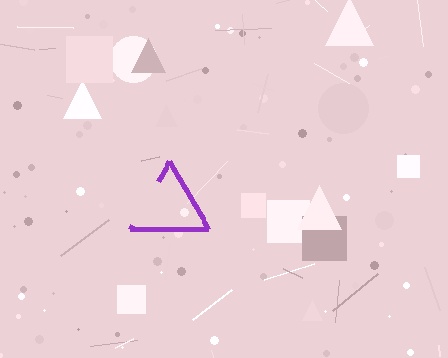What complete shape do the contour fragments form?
The contour fragments form a triangle.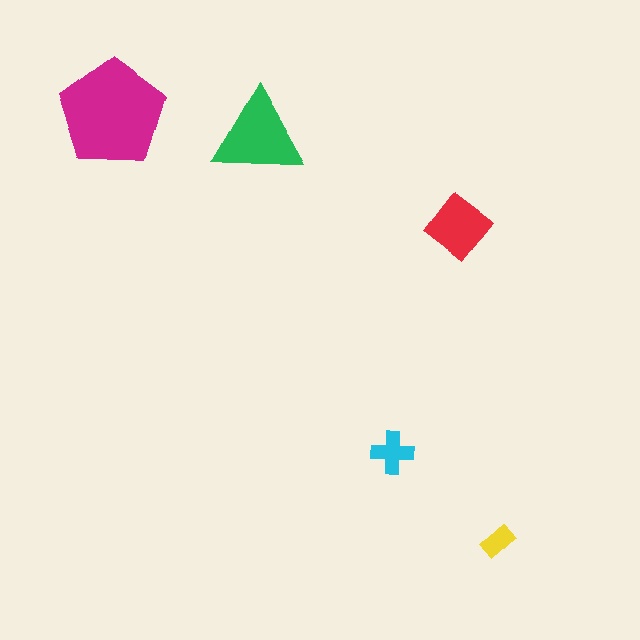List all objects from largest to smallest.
The magenta pentagon, the green triangle, the red diamond, the cyan cross, the yellow rectangle.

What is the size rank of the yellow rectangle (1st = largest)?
5th.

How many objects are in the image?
There are 5 objects in the image.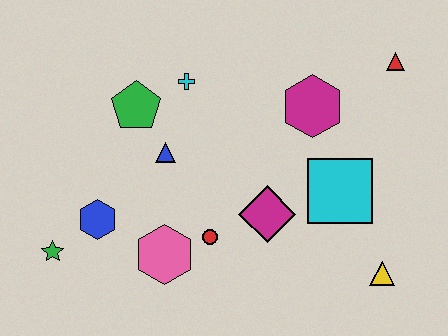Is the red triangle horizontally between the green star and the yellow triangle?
No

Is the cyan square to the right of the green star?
Yes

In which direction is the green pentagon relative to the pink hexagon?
The green pentagon is above the pink hexagon.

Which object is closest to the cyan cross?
The green pentagon is closest to the cyan cross.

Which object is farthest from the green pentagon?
The yellow triangle is farthest from the green pentagon.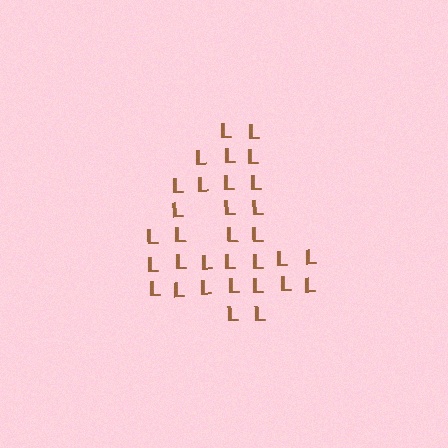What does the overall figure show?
The overall figure shows the digit 4.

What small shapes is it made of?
It is made of small letter L's.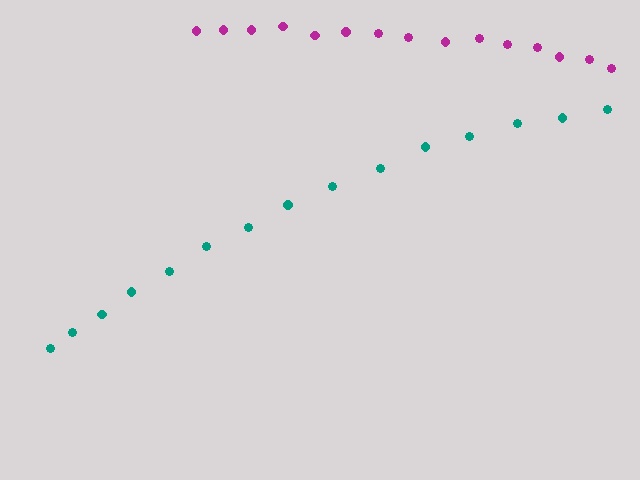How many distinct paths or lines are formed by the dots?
There are 2 distinct paths.